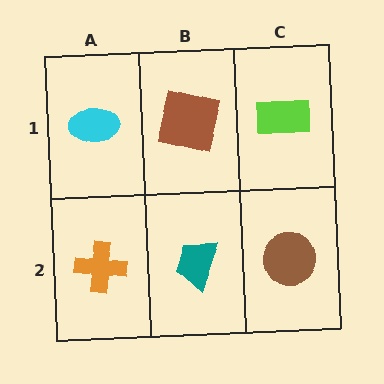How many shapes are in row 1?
3 shapes.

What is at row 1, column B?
A brown square.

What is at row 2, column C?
A brown circle.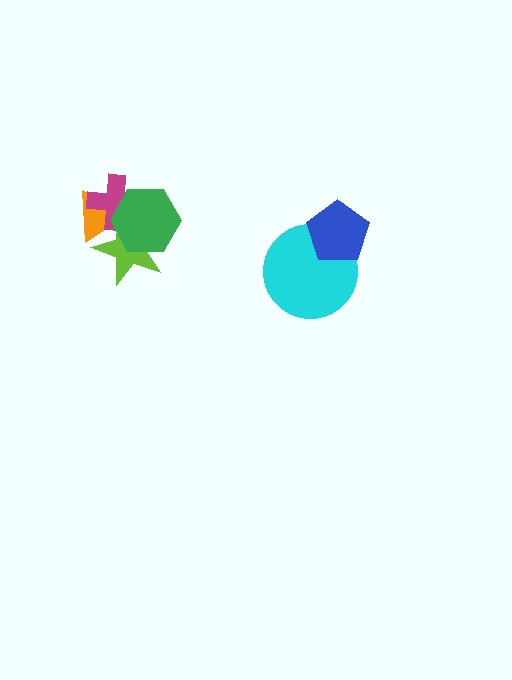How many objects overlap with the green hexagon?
3 objects overlap with the green hexagon.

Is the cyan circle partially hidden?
Yes, it is partially covered by another shape.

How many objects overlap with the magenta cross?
3 objects overlap with the magenta cross.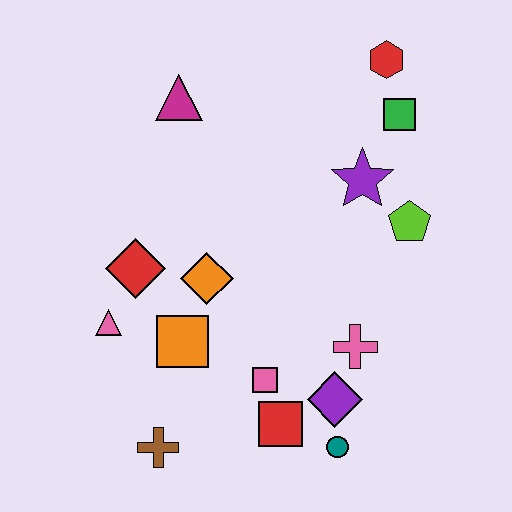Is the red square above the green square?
No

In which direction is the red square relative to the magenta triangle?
The red square is below the magenta triangle.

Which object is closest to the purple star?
The lime pentagon is closest to the purple star.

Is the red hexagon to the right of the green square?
No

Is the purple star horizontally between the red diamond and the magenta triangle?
No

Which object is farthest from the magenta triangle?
The teal circle is farthest from the magenta triangle.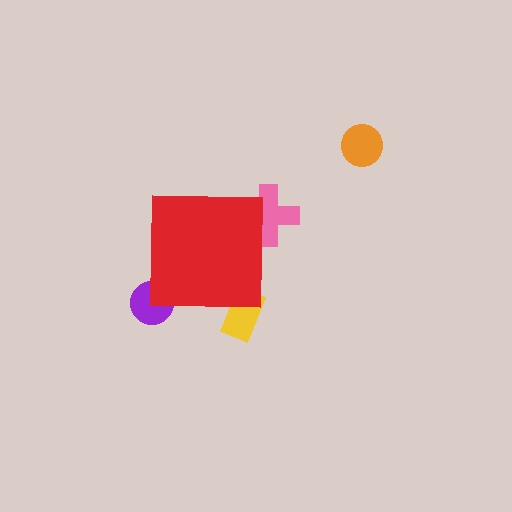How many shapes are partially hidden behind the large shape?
3 shapes are partially hidden.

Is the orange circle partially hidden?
No, the orange circle is fully visible.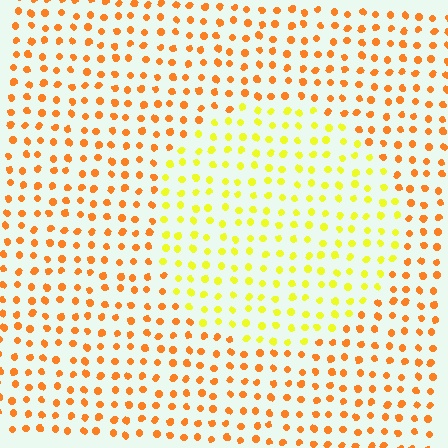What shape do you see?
I see a circle.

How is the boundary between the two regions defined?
The boundary is defined purely by a slight shift in hue (about 39 degrees). Spacing, size, and orientation are identical on both sides.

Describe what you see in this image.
The image is filled with small orange elements in a uniform arrangement. A circle-shaped region is visible where the elements are tinted to a slightly different hue, forming a subtle color boundary.